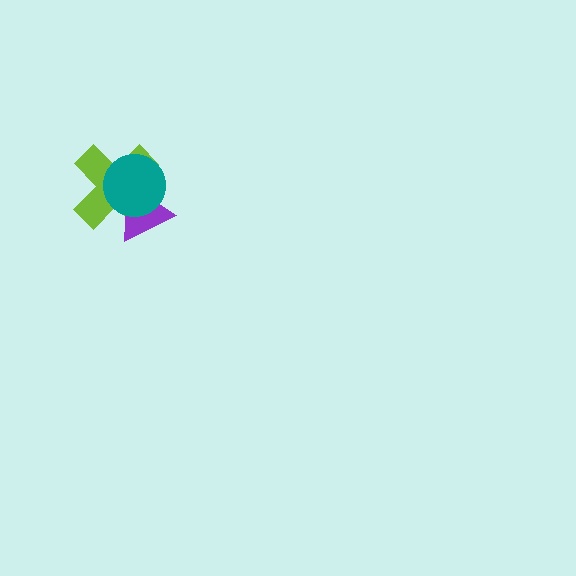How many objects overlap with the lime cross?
2 objects overlap with the lime cross.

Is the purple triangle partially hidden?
Yes, it is partially covered by another shape.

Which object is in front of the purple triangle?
The teal circle is in front of the purple triangle.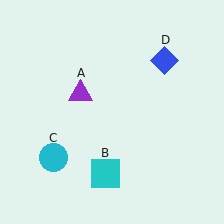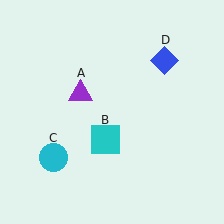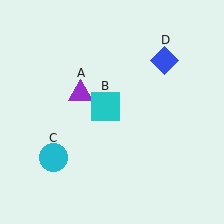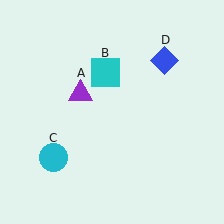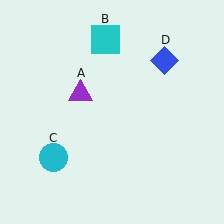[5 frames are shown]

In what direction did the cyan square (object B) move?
The cyan square (object B) moved up.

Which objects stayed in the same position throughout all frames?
Purple triangle (object A) and cyan circle (object C) and blue diamond (object D) remained stationary.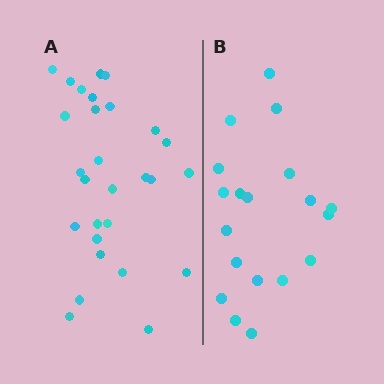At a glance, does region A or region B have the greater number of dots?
Region A (the left region) has more dots.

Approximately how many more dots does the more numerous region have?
Region A has roughly 8 or so more dots than region B.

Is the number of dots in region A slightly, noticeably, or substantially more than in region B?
Region A has substantially more. The ratio is roughly 1.5 to 1.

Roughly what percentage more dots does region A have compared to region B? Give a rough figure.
About 45% more.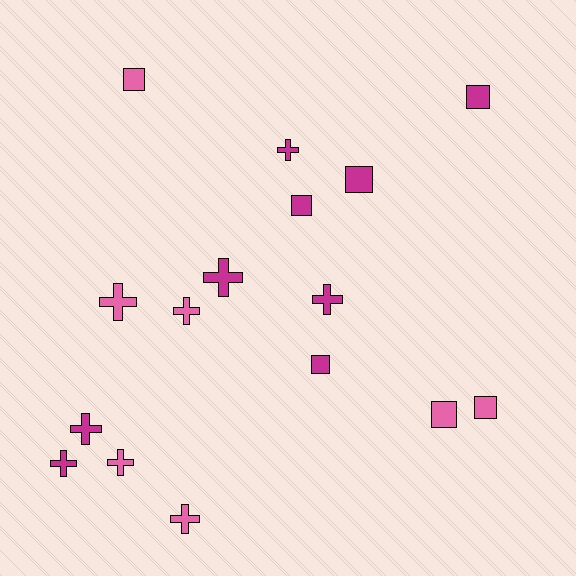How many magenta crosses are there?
There are 5 magenta crosses.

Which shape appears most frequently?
Cross, with 9 objects.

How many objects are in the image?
There are 16 objects.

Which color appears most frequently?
Magenta, with 9 objects.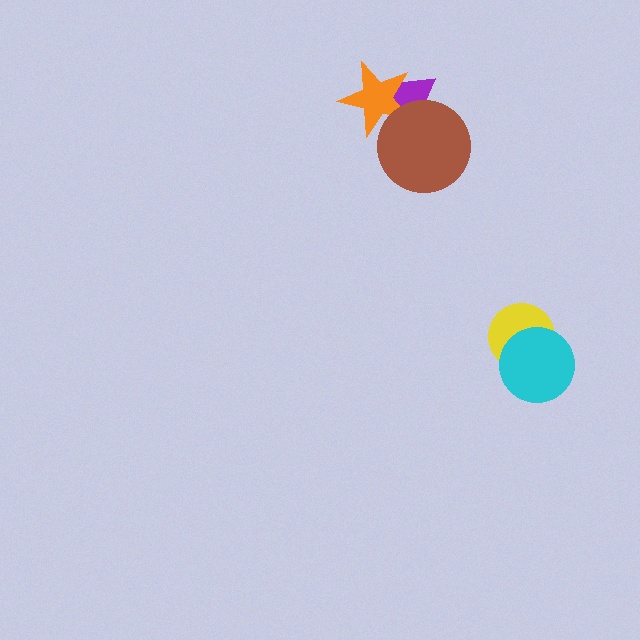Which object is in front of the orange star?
The brown circle is in front of the orange star.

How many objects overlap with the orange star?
2 objects overlap with the orange star.